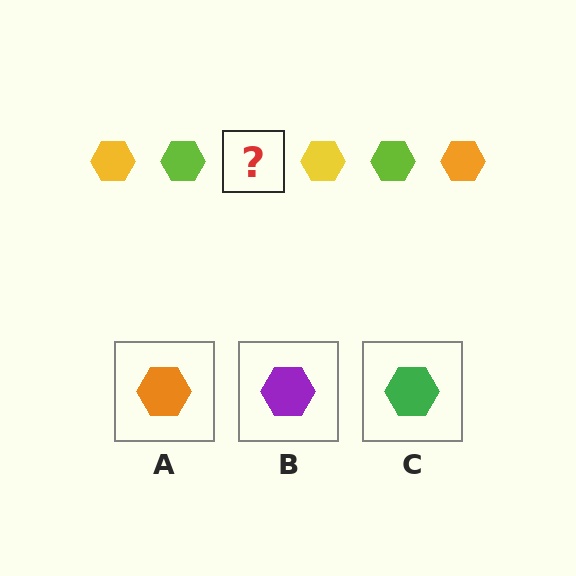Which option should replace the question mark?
Option A.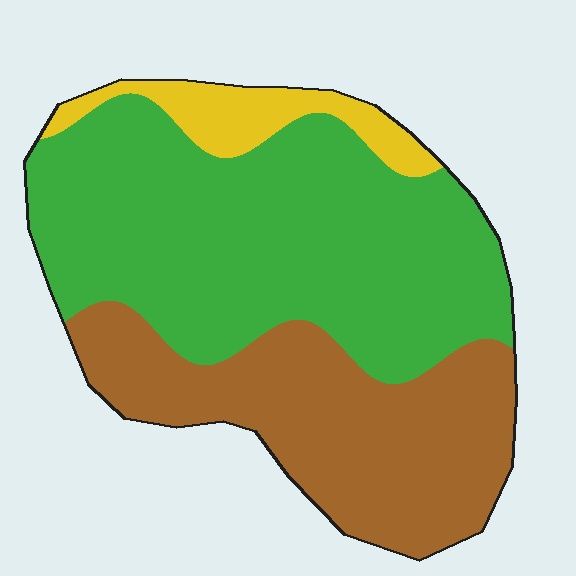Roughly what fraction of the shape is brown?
Brown covers about 35% of the shape.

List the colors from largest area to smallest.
From largest to smallest: green, brown, yellow.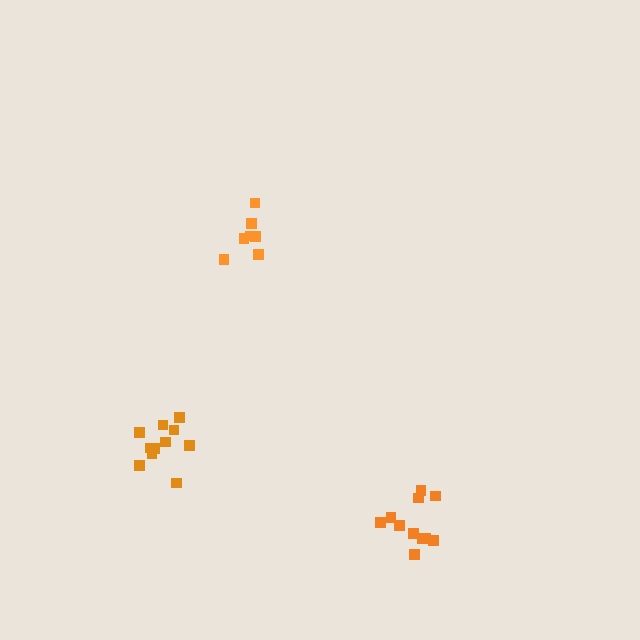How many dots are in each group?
Group 1: 7 dots, Group 2: 11 dots, Group 3: 11 dots (29 total).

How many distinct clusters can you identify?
There are 3 distinct clusters.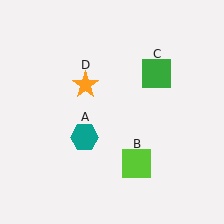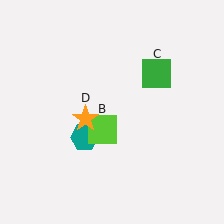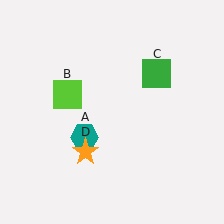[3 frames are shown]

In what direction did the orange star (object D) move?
The orange star (object D) moved down.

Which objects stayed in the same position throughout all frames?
Teal hexagon (object A) and green square (object C) remained stationary.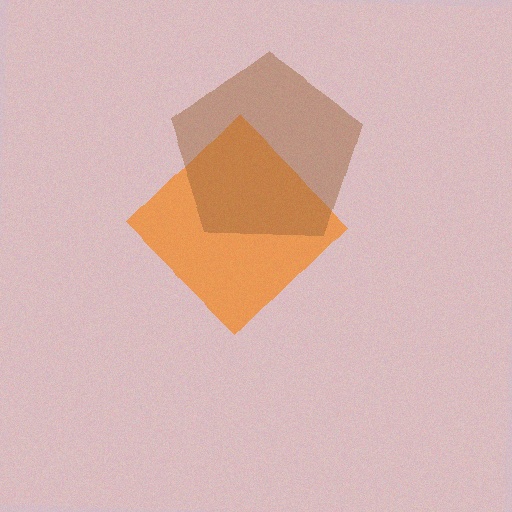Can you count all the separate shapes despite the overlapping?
Yes, there are 2 separate shapes.